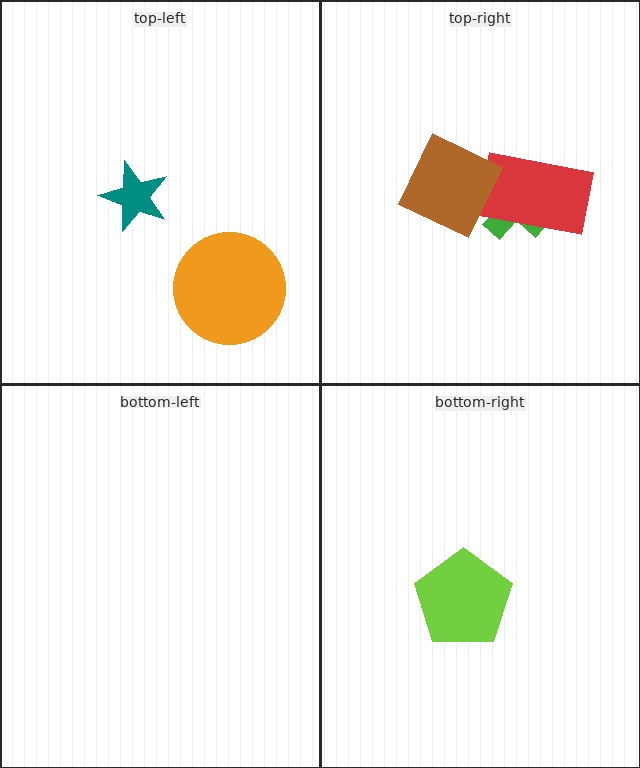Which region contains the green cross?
The top-right region.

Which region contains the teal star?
The top-left region.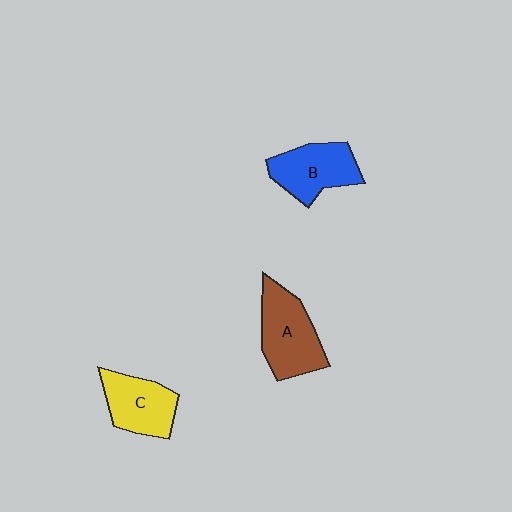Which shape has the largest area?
Shape A (brown).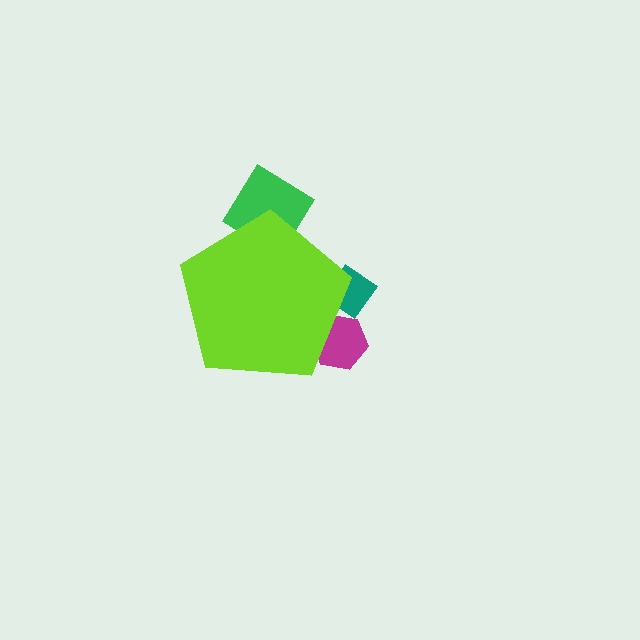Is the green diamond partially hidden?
Yes, the green diamond is partially hidden behind the lime pentagon.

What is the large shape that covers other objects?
A lime pentagon.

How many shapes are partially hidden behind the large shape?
3 shapes are partially hidden.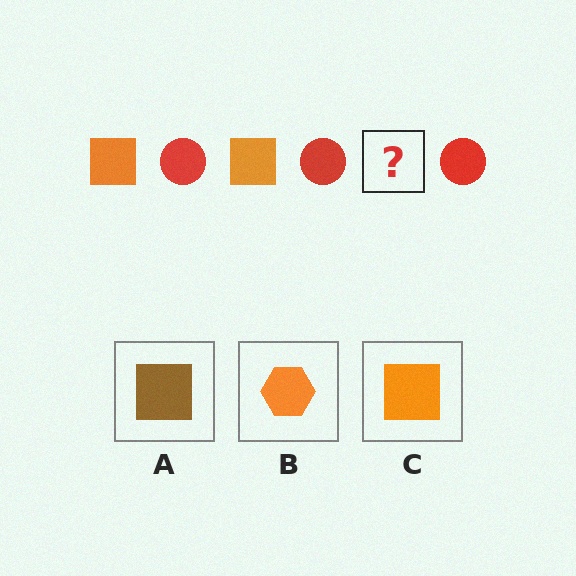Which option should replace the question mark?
Option C.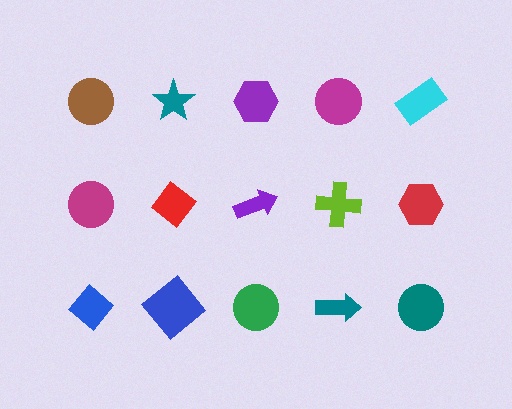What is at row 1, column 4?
A magenta circle.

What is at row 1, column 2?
A teal star.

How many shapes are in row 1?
5 shapes.